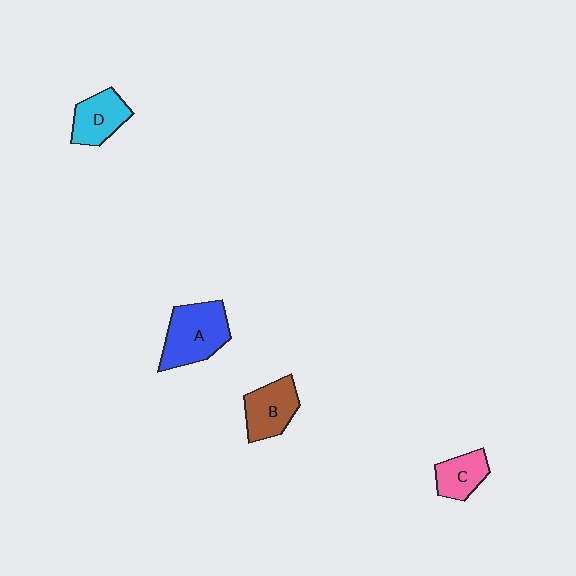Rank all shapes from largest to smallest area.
From largest to smallest: A (blue), B (brown), D (cyan), C (pink).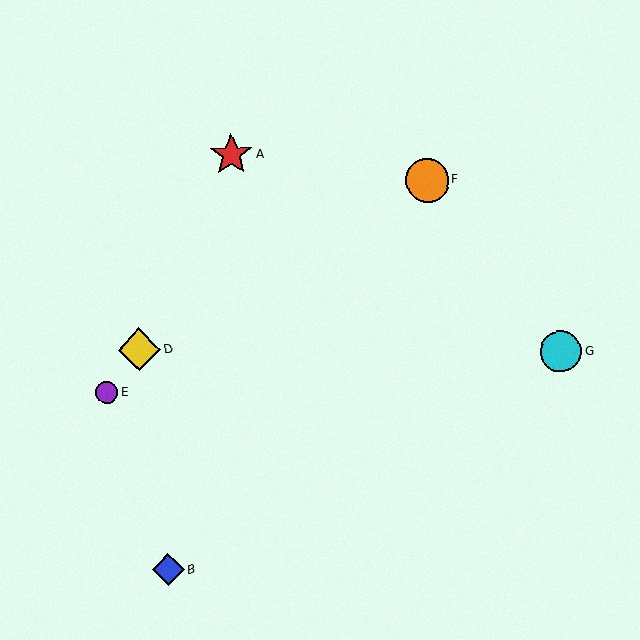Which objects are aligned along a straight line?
Objects B, C, F are aligned along a straight line.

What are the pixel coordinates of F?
Object F is at (427, 180).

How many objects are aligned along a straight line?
3 objects (B, C, F) are aligned along a straight line.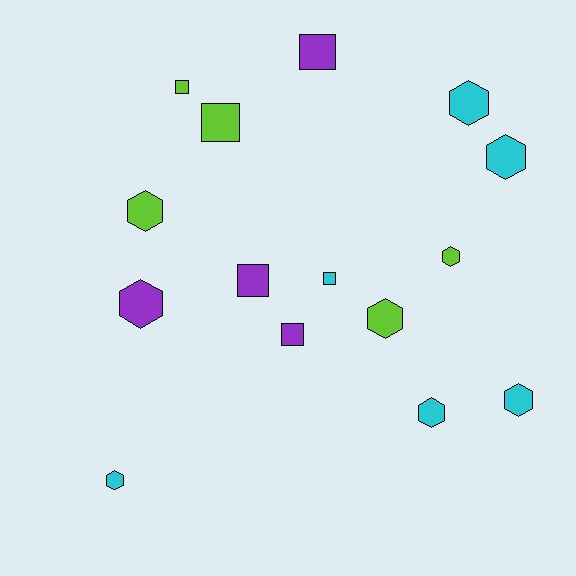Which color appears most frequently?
Cyan, with 6 objects.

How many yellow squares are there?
There are no yellow squares.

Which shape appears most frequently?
Hexagon, with 9 objects.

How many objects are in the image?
There are 15 objects.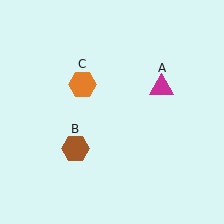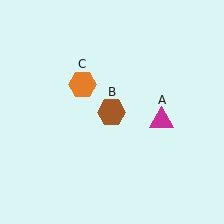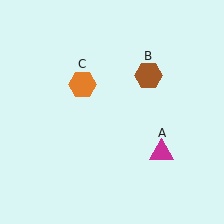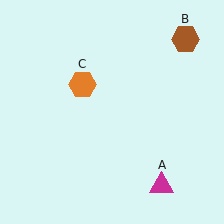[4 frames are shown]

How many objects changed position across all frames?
2 objects changed position: magenta triangle (object A), brown hexagon (object B).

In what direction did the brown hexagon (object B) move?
The brown hexagon (object B) moved up and to the right.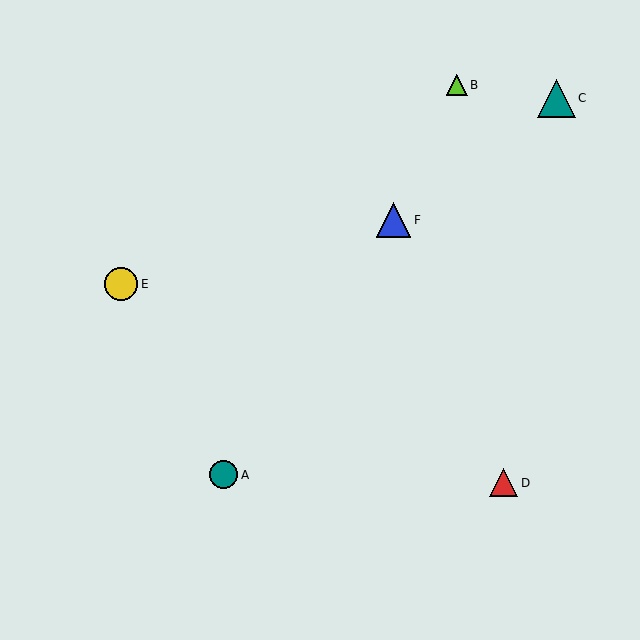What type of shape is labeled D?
Shape D is a red triangle.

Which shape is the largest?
The teal triangle (labeled C) is the largest.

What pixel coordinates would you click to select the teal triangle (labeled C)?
Click at (556, 98) to select the teal triangle C.